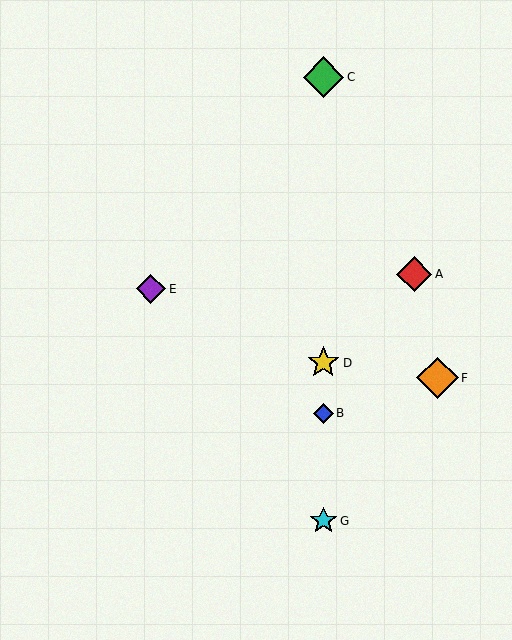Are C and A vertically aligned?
No, C is at x≈323 and A is at x≈414.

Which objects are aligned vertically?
Objects B, C, D, G are aligned vertically.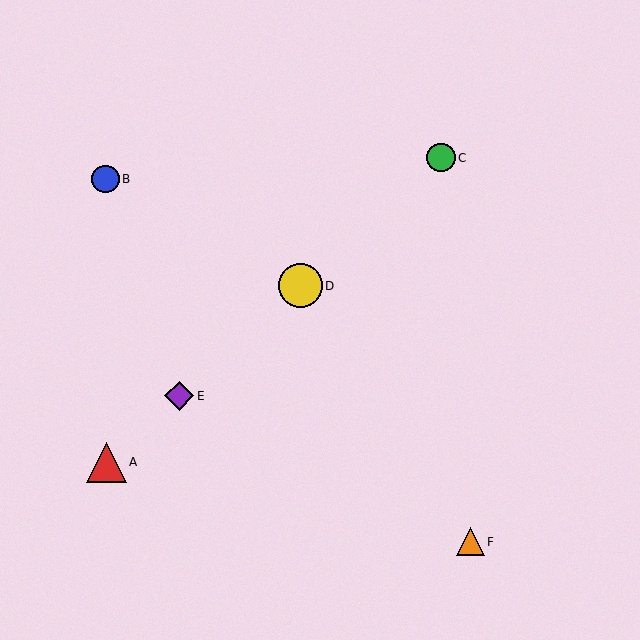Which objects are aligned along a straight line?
Objects A, C, D, E are aligned along a straight line.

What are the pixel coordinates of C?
Object C is at (441, 158).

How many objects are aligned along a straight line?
4 objects (A, C, D, E) are aligned along a straight line.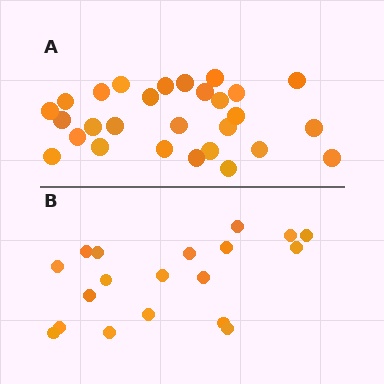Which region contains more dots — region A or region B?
Region A (the top region) has more dots.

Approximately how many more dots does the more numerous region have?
Region A has roughly 8 or so more dots than region B.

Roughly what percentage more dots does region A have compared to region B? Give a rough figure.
About 45% more.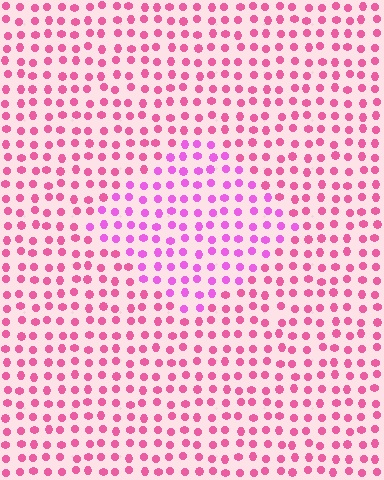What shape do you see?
I see a diamond.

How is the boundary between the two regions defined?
The boundary is defined purely by a slight shift in hue (about 28 degrees). Spacing, size, and orientation are identical on both sides.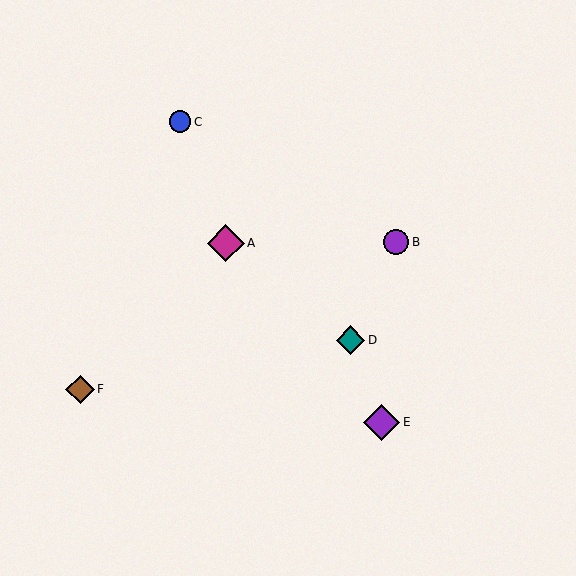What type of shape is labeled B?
Shape B is a purple circle.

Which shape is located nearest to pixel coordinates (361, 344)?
The teal diamond (labeled D) at (351, 340) is nearest to that location.